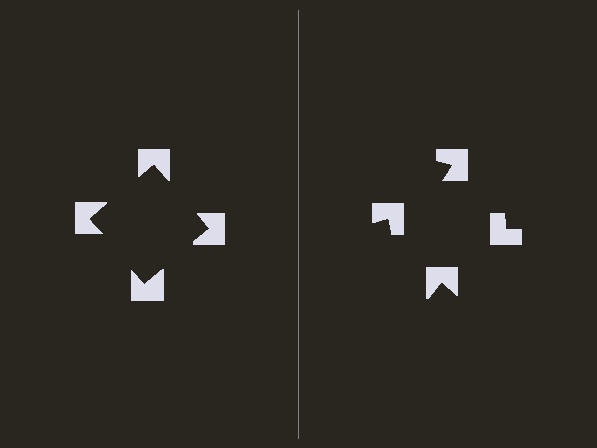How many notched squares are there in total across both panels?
8 — 4 on each side.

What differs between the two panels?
The notched squares are positioned identically on both sides; only the wedge orientations differ. On the left they align to a square; on the right they are misaligned.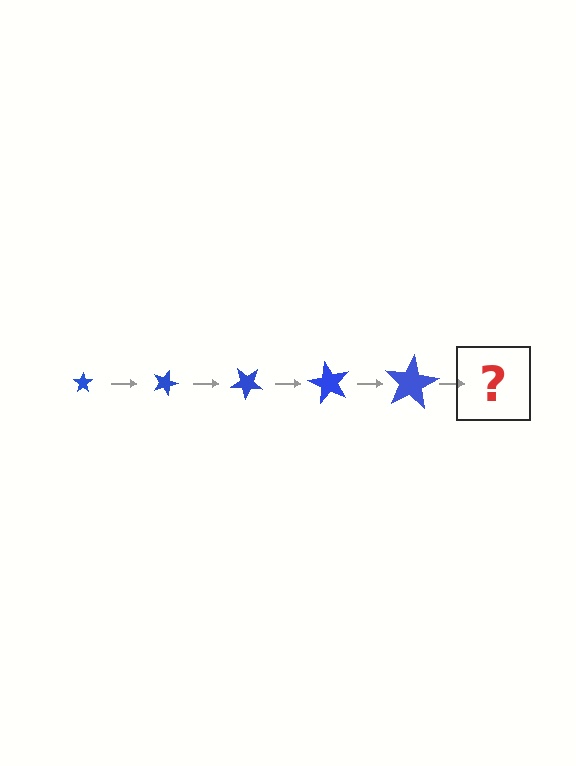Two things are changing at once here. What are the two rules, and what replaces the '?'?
The two rules are that the star grows larger each step and it rotates 20 degrees each step. The '?' should be a star, larger than the previous one and rotated 100 degrees from the start.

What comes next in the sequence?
The next element should be a star, larger than the previous one and rotated 100 degrees from the start.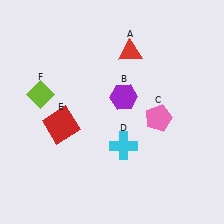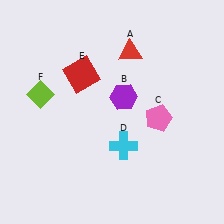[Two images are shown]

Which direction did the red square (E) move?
The red square (E) moved up.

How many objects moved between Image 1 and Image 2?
1 object moved between the two images.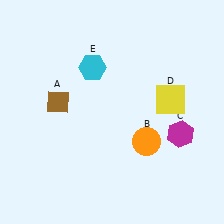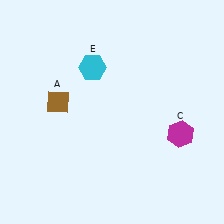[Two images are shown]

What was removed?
The yellow square (D), the orange circle (B) were removed in Image 2.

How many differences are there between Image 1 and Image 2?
There are 2 differences between the two images.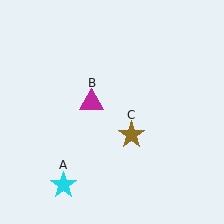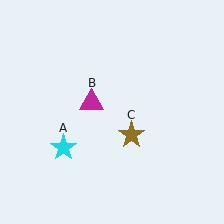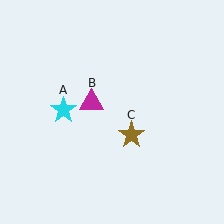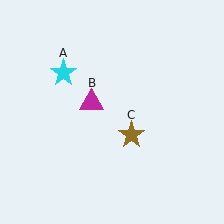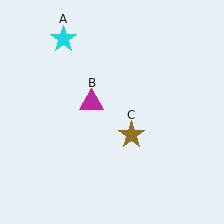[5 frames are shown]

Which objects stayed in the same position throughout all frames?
Magenta triangle (object B) and brown star (object C) remained stationary.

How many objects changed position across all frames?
1 object changed position: cyan star (object A).